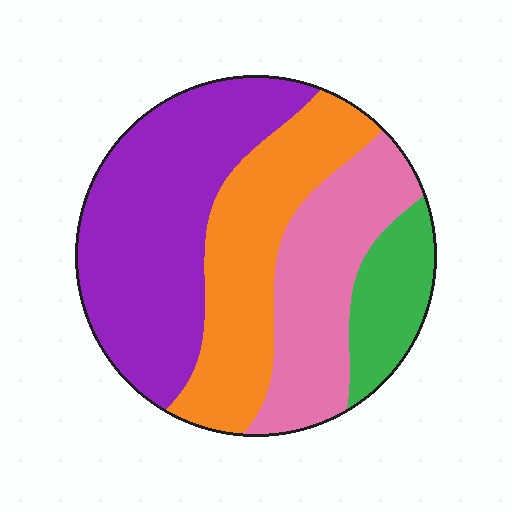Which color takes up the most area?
Purple, at roughly 40%.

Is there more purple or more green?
Purple.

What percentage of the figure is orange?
Orange takes up about one quarter (1/4) of the figure.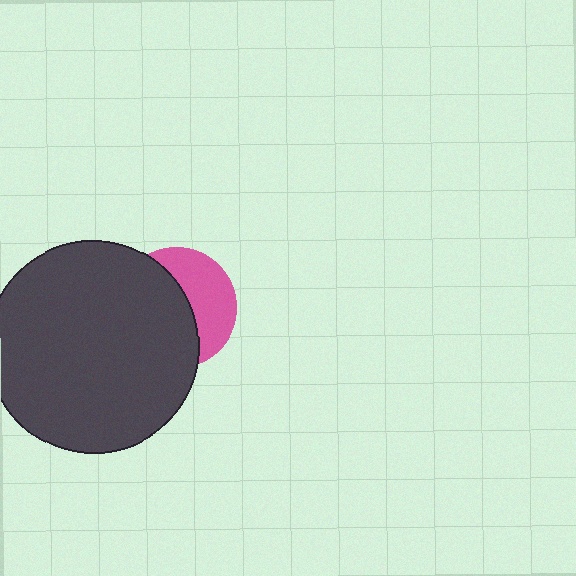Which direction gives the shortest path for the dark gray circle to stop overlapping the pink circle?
Moving left gives the shortest separation.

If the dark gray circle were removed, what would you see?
You would see the complete pink circle.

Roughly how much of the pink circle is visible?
A small part of it is visible (roughly 41%).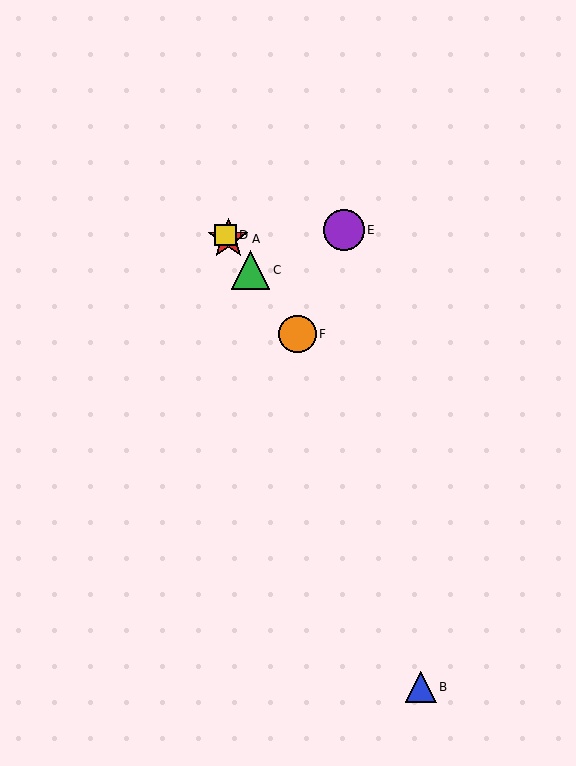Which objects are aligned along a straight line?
Objects A, C, D, F are aligned along a straight line.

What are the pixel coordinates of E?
Object E is at (344, 230).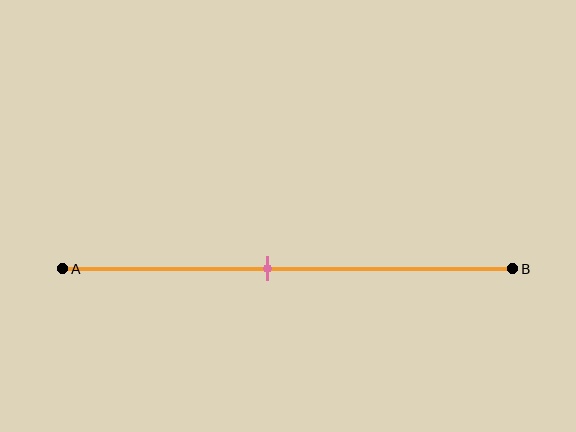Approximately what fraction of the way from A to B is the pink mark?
The pink mark is approximately 45% of the way from A to B.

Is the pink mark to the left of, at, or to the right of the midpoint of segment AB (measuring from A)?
The pink mark is to the left of the midpoint of segment AB.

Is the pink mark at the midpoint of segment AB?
No, the mark is at about 45% from A, not at the 50% midpoint.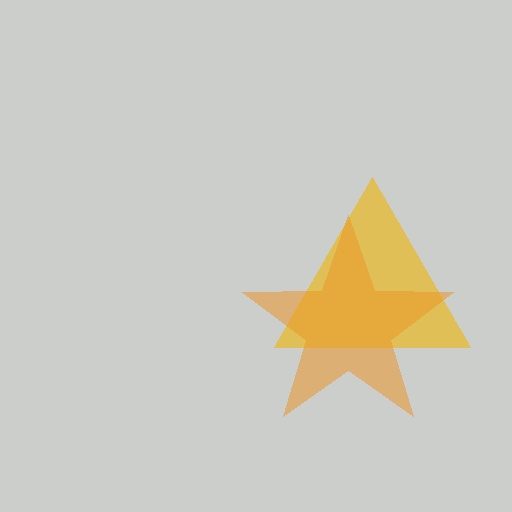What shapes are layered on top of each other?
The layered shapes are: a yellow triangle, an orange star.